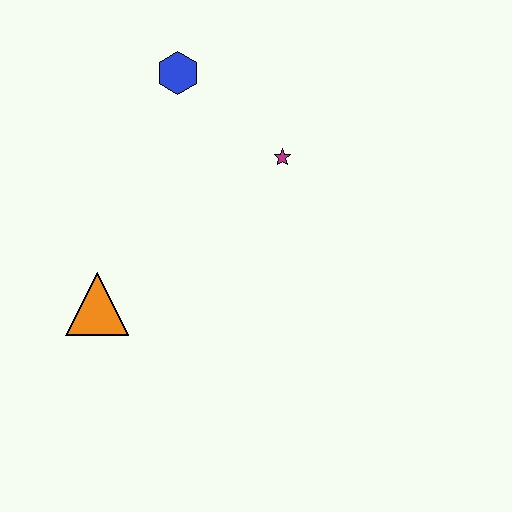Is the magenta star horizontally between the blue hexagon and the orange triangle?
No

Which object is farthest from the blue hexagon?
The orange triangle is farthest from the blue hexagon.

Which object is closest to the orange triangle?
The magenta star is closest to the orange triangle.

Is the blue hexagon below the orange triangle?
No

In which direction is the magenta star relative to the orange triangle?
The magenta star is to the right of the orange triangle.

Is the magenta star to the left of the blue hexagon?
No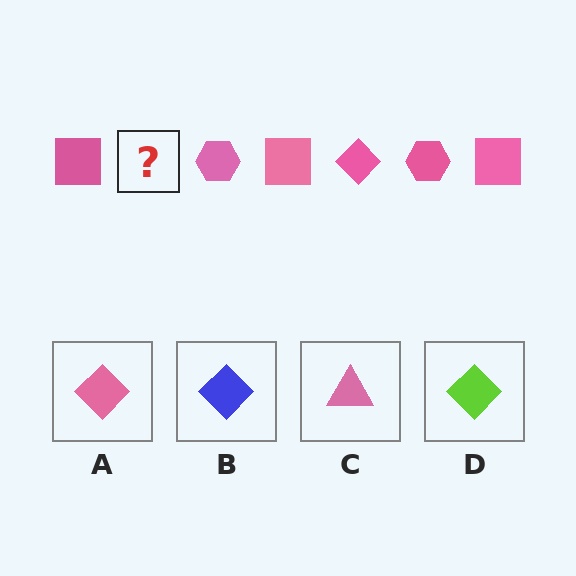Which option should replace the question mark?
Option A.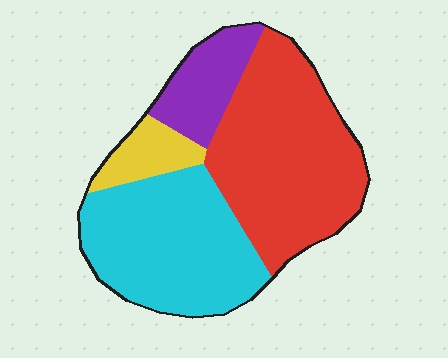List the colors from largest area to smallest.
From largest to smallest: red, cyan, purple, yellow.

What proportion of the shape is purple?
Purple covers about 15% of the shape.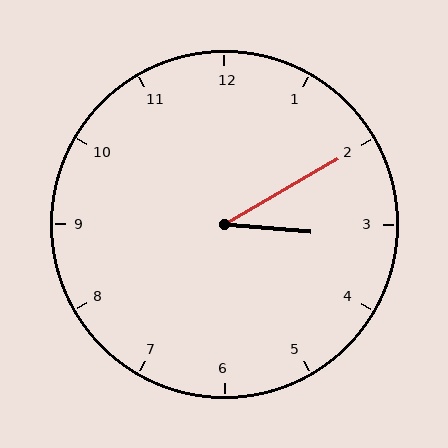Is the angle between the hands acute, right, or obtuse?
It is acute.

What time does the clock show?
3:10.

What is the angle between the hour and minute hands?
Approximately 35 degrees.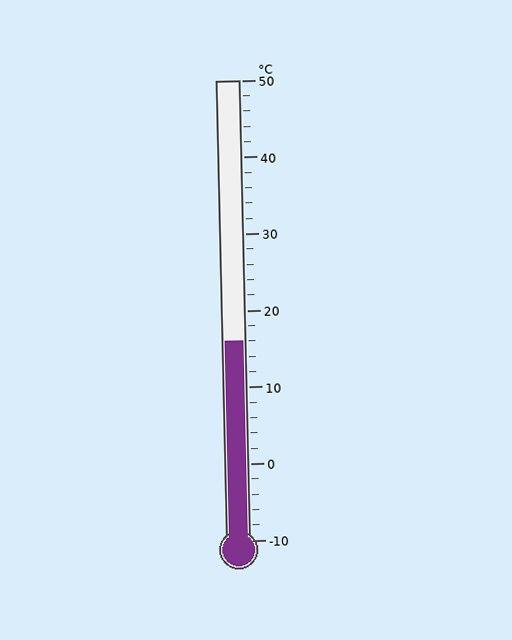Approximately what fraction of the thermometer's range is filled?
The thermometer is filled to approximately 45% of its range.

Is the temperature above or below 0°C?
The temperature is above 0°C.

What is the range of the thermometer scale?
The thermometer scale ranges from -10°C to 50°C.